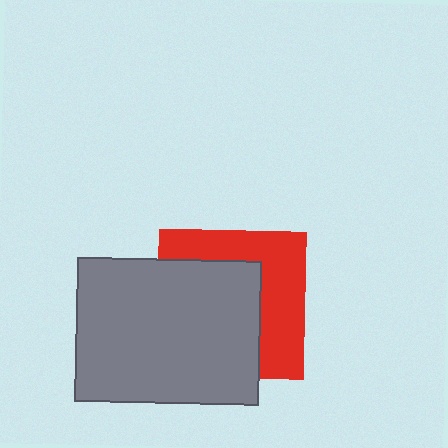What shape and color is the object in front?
The object in front is a gray rectangle.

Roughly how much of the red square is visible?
A small part of it is visible (roughly 44%).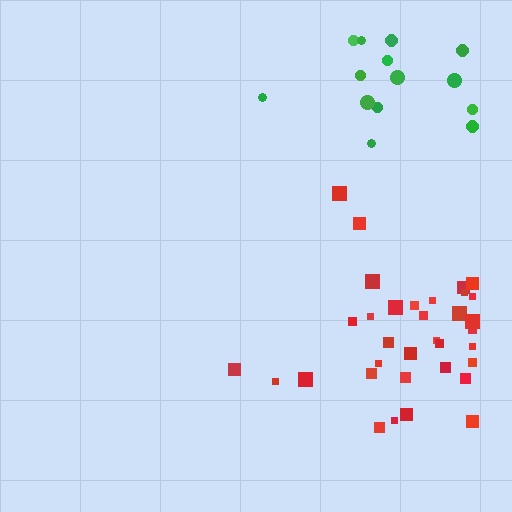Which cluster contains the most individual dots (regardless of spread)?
Red (34).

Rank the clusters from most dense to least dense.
red, green.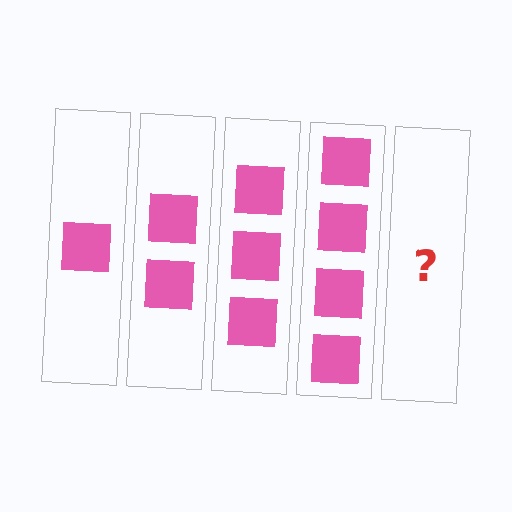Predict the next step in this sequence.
The next step is 5 squares.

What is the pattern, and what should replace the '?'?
The pattern is that each step adds one more square. The '?' should be 5 squares.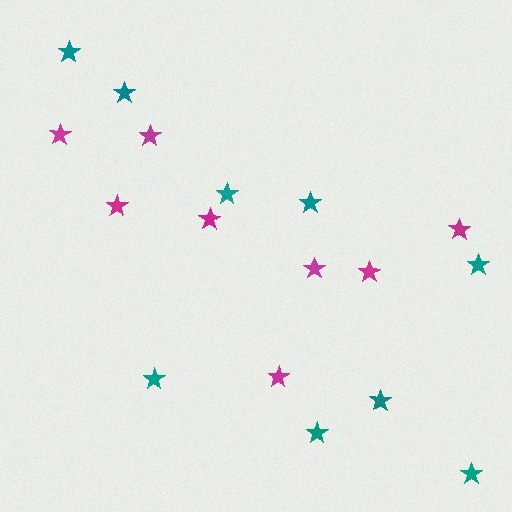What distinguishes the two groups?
There are 2 groups: one group of magenta stars (8) and one group of teal stars (9).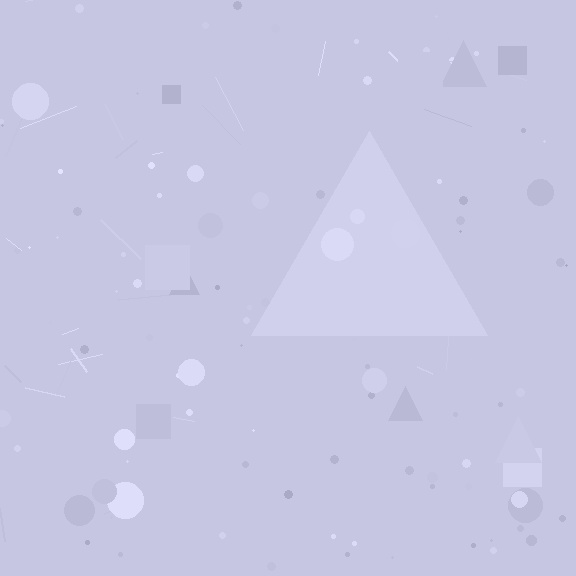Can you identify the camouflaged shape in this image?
The camouflaged shape is a triangle.